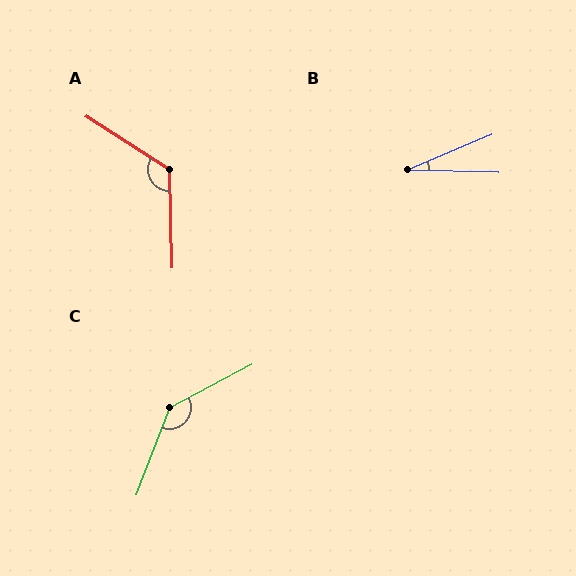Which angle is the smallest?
B, at approximately 25 degrees.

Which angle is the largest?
C, at approximately 139 degrees.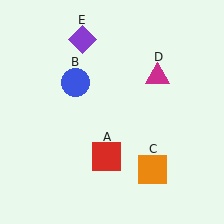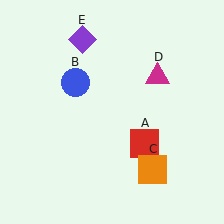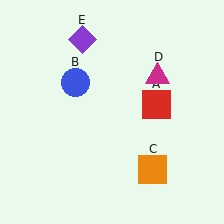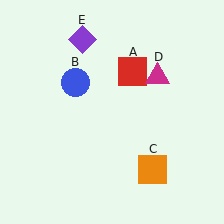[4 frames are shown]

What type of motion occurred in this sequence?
The red square (object A) rotated counterclockwise around the center of the scene.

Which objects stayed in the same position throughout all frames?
Blue circle (object B) and orange square (object C) and magenta triangle (object D) and purple diamond (object E) remained stationary.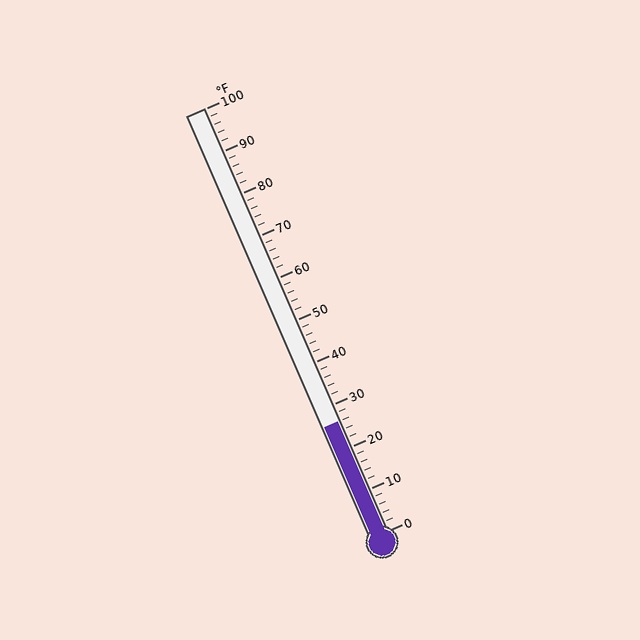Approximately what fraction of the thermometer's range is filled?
The thermometer is filled to approximately 25% of its range.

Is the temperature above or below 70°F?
The temperature is below 70°F.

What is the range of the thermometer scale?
The thermometer scale ranges from 0°F to 100°F.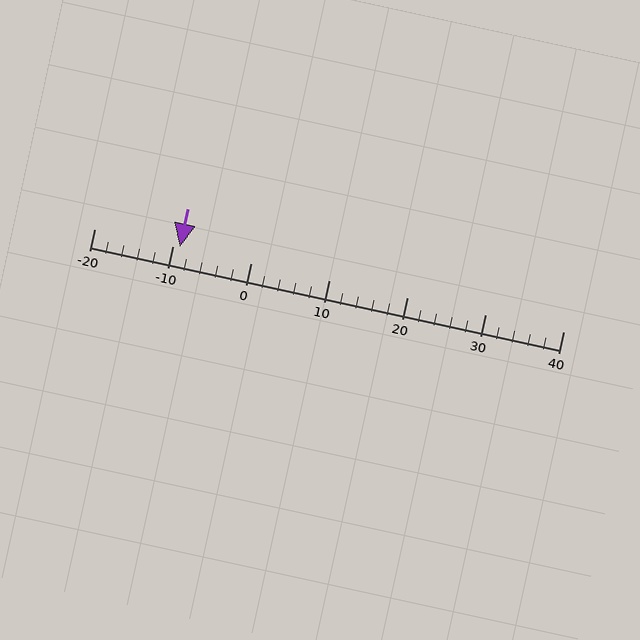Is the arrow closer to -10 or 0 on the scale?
The arrow is closer to -10.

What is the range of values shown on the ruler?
The ruler shows values from -20 to 40.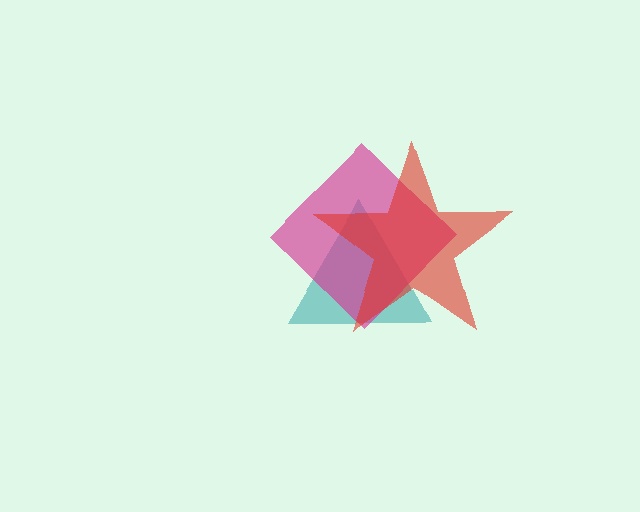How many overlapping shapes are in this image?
There are 3 overlapping shapes in the image.